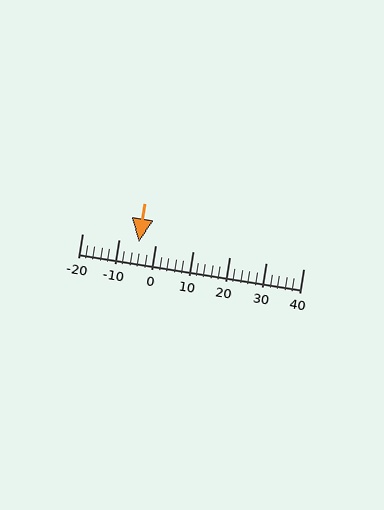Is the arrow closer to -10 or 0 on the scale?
The arrow is closer to 0.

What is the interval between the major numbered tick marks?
The major tick marks are spaced 10 units apart.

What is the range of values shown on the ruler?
The ruler shows values from -20 to 40.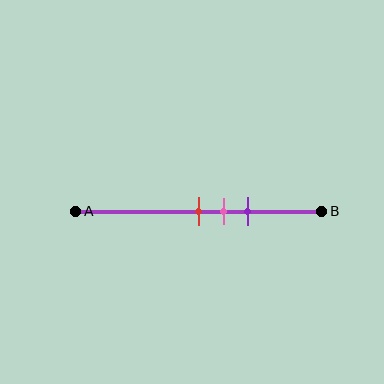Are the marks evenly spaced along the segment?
Yes, the marks are approximately evenly spaced.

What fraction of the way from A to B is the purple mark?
The purple mark is approximately 70% (0.7) of the way from A to B.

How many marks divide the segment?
There are 3 marks dividing the segment.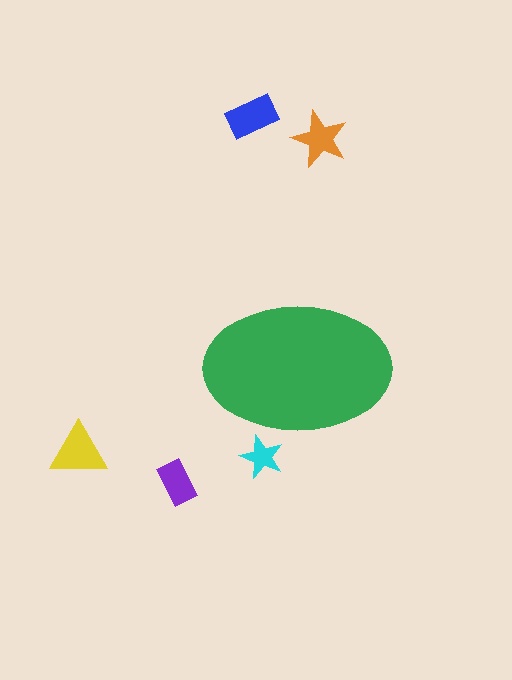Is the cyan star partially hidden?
Yes, the cyan star is partially hidden behind the green ellipse.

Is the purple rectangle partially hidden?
No, the purple rectangle is fully visible.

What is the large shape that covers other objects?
A green ellipse.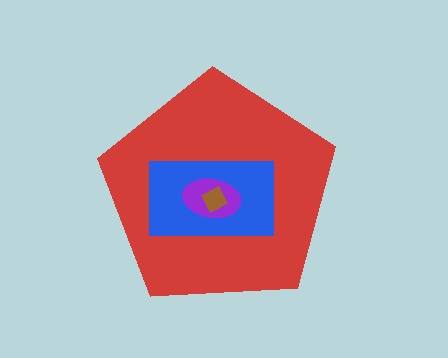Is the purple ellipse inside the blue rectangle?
Yes.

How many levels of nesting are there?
4.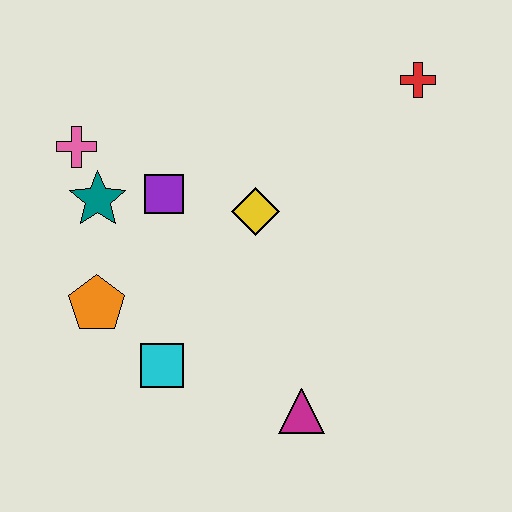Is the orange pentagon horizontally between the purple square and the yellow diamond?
No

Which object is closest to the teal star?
The pink cross is closest to the teal star.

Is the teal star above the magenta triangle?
Yes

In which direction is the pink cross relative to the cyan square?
The pink cross is above the cyan square.